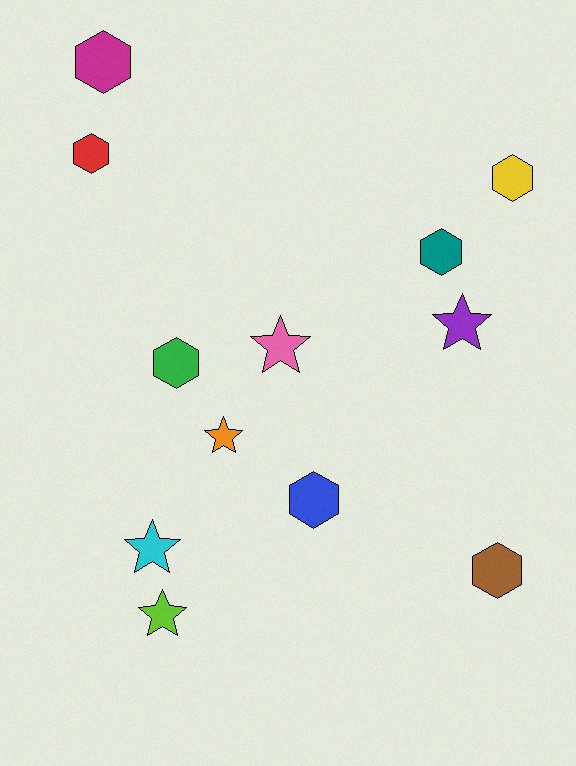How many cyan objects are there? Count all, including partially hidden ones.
There is 1 cyan object.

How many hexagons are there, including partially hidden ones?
There are 7 hexagons.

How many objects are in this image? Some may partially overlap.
There are 12 objects.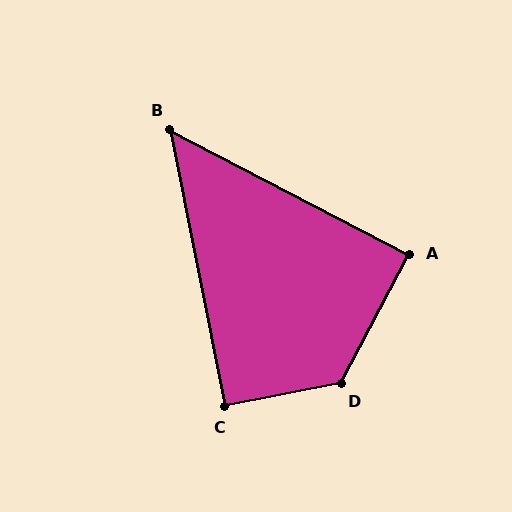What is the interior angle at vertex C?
Approximately 90 degrees (approximately right).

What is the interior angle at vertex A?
Approximately 90 degrees (approximately right).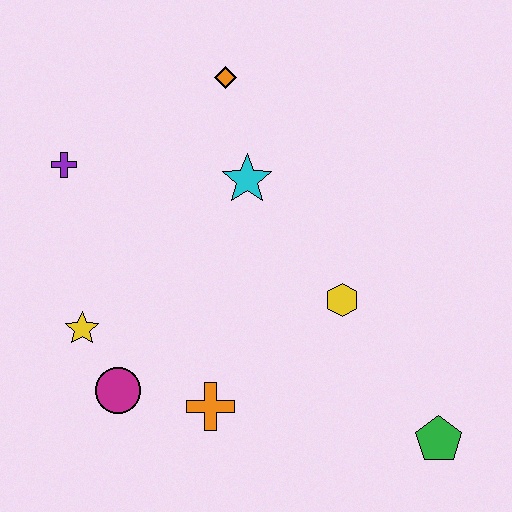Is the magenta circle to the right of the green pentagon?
No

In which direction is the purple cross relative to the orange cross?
The purple cross is above the orange cross.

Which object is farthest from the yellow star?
The green pentagon is farthest from the yellow star.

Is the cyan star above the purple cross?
No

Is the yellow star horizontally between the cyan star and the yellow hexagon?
No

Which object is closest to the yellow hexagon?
The cyan star is closest to the yellow hexagon.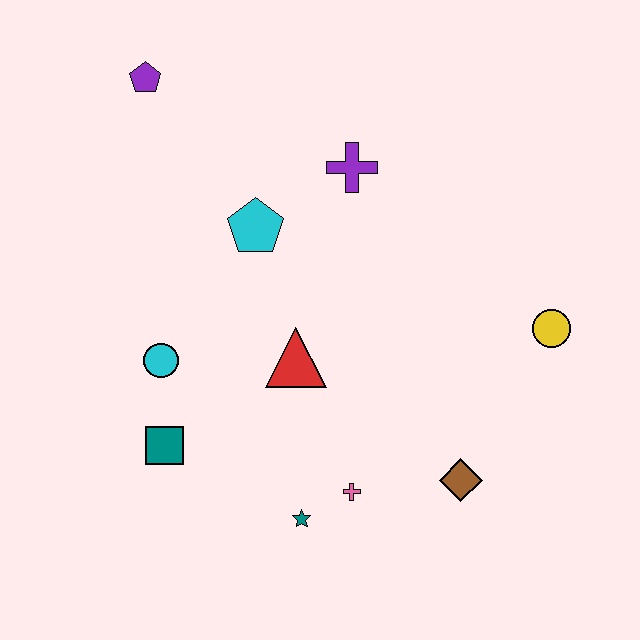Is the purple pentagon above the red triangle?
Yes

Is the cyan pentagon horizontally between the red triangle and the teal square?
Yes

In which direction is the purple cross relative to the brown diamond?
The purple cross is above the brown diamond.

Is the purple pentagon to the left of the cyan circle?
Yes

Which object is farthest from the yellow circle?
The purple pentagon is farthest from the yellow circle.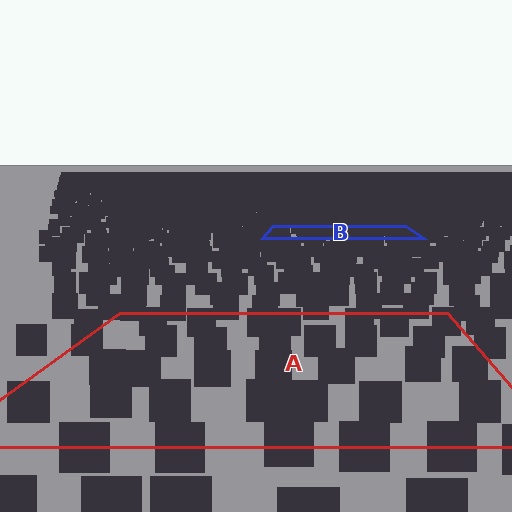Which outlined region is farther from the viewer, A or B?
Region B is farther from the viewer — the texture elements inside it appear smaller and more densely packed.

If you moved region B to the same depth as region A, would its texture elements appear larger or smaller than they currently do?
They would appear larger. At a closer depth, the same texture elements are projected at a bigger on-screen size.